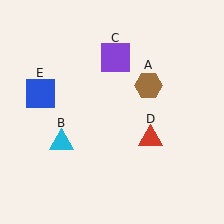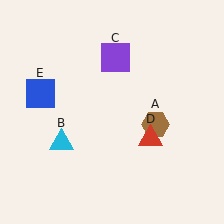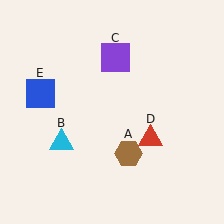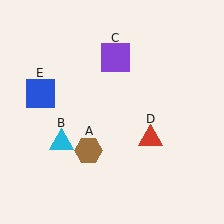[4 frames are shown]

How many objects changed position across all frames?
1 object changed position: brown hexagon (object A).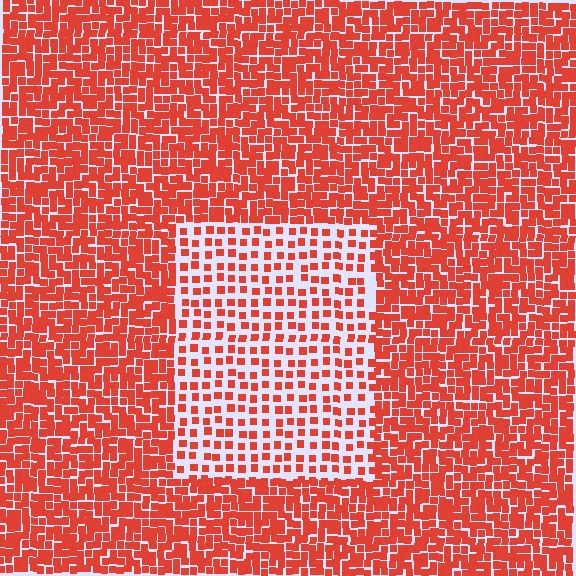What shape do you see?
I see a rectangle.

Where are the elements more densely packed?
The elements are more densely packed outside the rectangle boundary.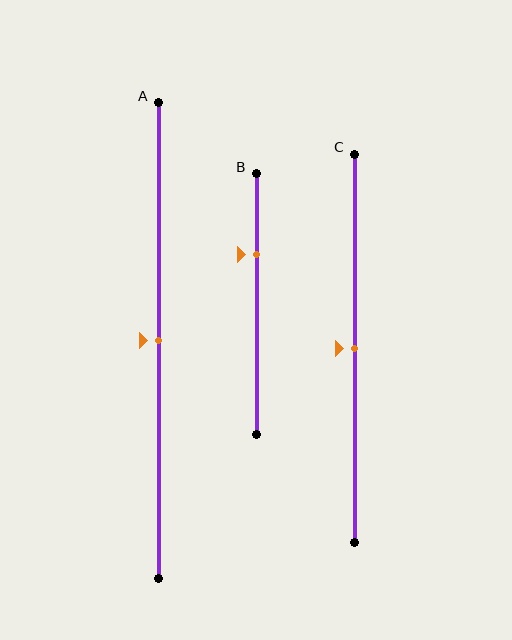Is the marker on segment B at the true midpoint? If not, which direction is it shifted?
No, the marker on segment B is shifted upward by about 19% of the segment length.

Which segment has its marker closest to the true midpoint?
Segment A has its marker closest to the true midpoint.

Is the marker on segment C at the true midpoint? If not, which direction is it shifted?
Yes, the marker on segment C is at the true midpoint.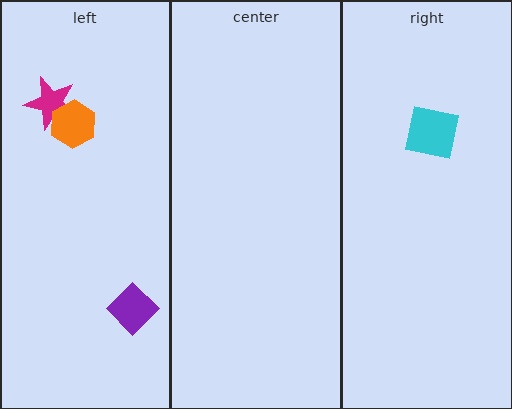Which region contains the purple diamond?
The left region.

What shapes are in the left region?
The magenta star, the purple diamond, the orange hexagon.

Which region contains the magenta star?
The left region.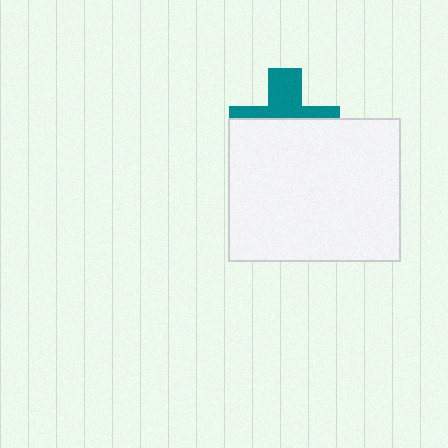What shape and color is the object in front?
The object in front is a white rectangle.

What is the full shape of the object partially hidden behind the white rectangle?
The partially hidden object is a teal cross.